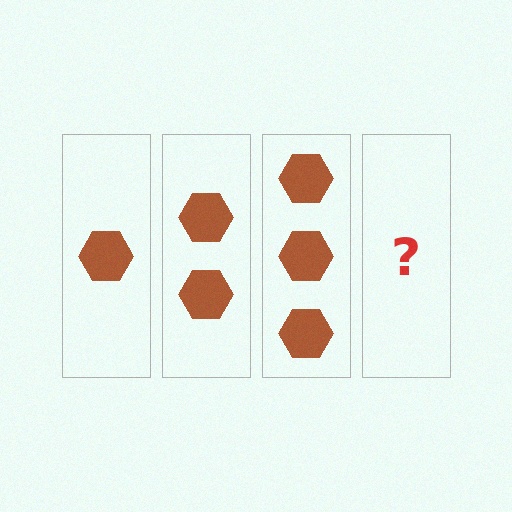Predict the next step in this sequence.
The next step is 4 hexagons.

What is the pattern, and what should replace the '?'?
The pattern is that each step adds one more hexagon. The '?' should be 4 hexagons.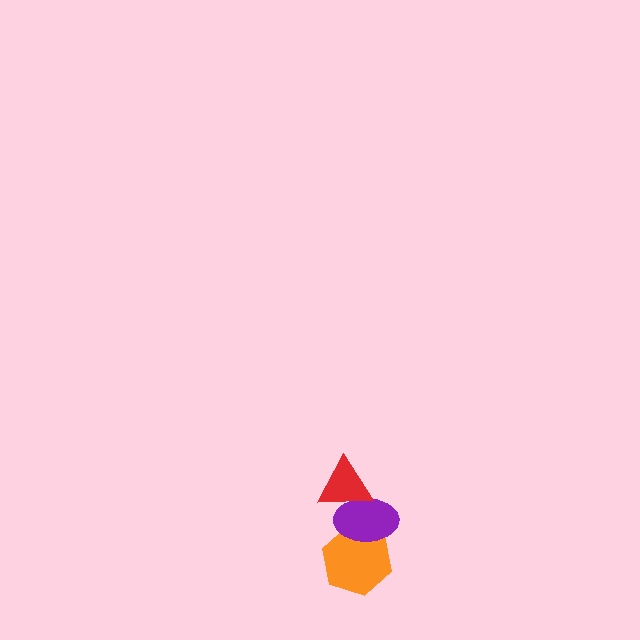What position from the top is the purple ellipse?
The purple ellipse is 2nd from the top.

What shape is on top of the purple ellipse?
The red triangle is on top of the purple ellipse.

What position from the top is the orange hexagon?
The orange hexagon is 3rd from the top.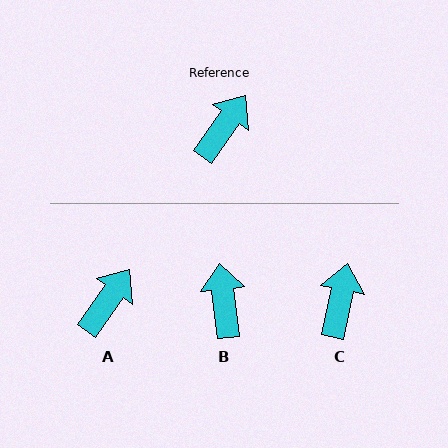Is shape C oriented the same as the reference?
No, it is off by about 24 degrees.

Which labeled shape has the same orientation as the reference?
A.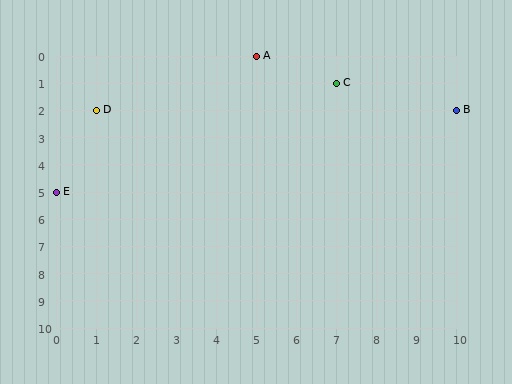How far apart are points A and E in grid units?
Points A and E are 5 columns and 5 rows apart (about 7.1 grid units diagonally).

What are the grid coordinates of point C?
Point C is at grid coordinates (7, 1).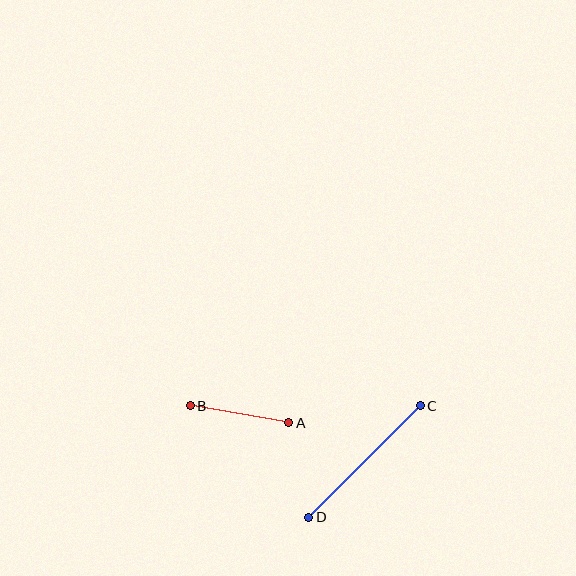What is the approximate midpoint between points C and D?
The midpoint is at approximately (365, 462) pixels.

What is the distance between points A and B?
The distance is approximately 100 pixels.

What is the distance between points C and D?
The distance is approximately 158 pixels.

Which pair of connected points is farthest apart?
Points C and D are farthest apart.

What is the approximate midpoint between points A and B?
The midpoint is at approximately (239, 414) pixels.